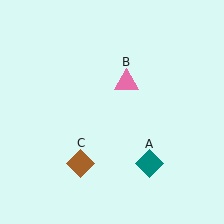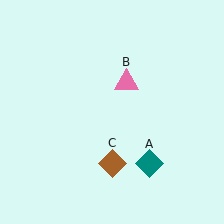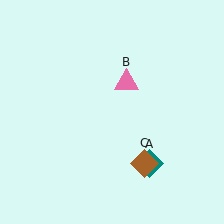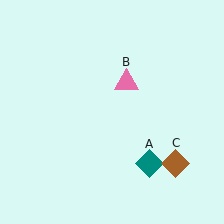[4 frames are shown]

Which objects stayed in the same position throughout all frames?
Teal diamond (object A) and pink triangle (object B) remained stationary.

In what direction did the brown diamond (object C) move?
The brown diamond (object C) moved right.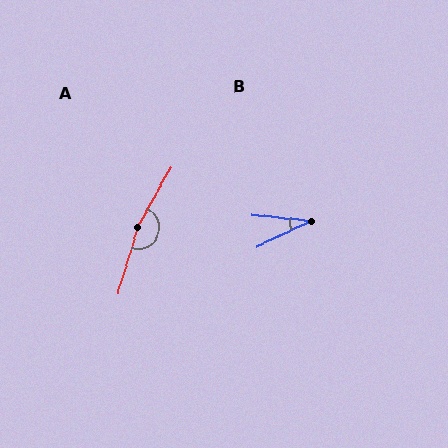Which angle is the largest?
A, at approximately 167 degrees.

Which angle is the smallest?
B, at approximately 31 degrees.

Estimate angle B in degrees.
Approximately 31 degrees.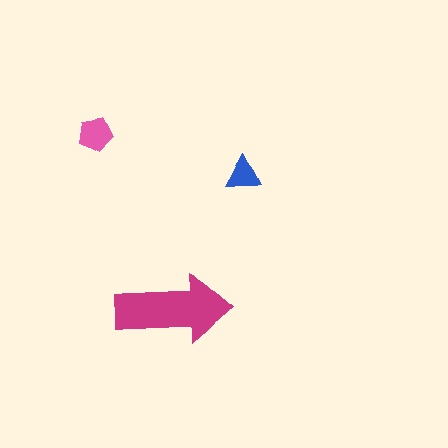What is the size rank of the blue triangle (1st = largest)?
3rd.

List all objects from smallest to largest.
The blue triangle, the pink pentagon, the magenta arrow.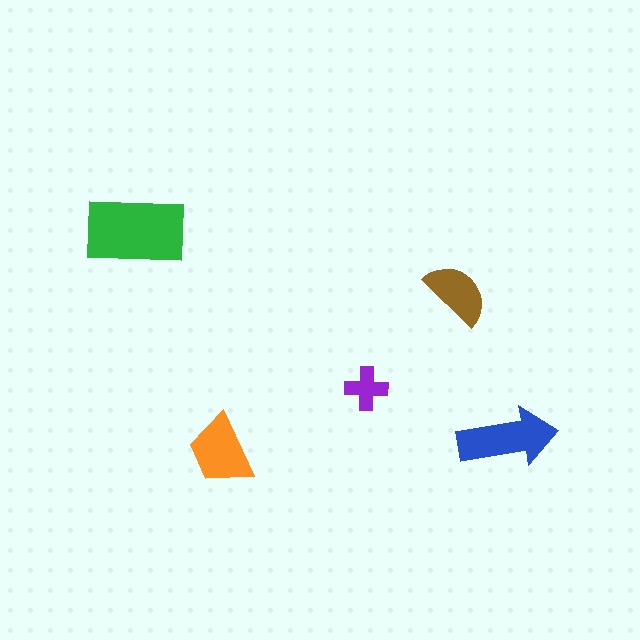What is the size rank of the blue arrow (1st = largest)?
2nd.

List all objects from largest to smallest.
The green rectangle, the blue arrow, the orange trapezoid, the brown semicircle, the purple cross.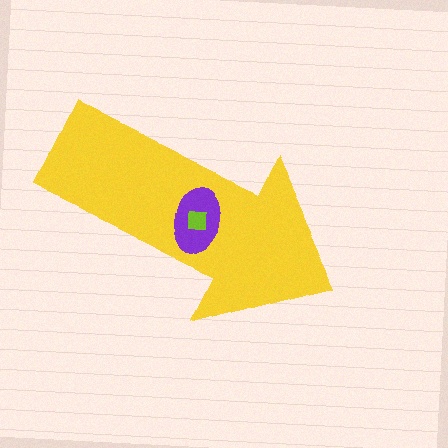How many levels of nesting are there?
3.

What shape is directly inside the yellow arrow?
The purple ellipse.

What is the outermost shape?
The yellow arrow.